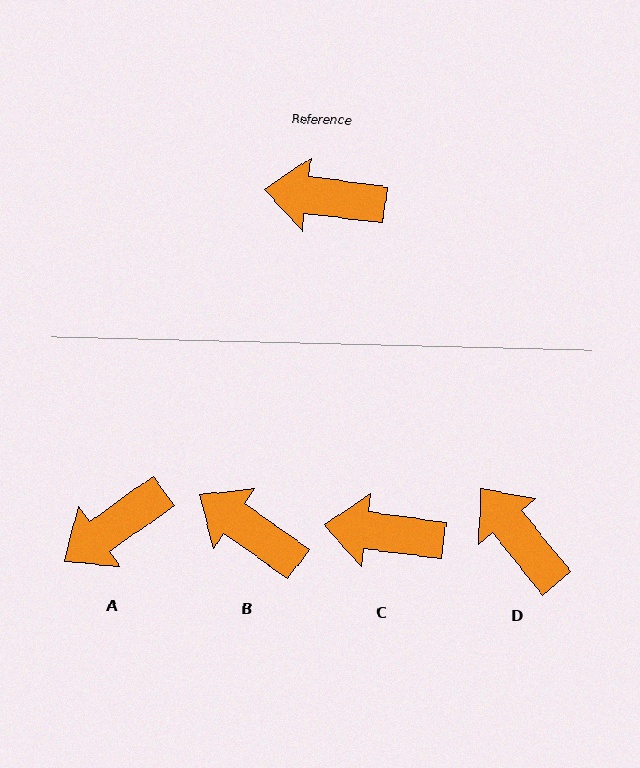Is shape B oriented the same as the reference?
No, it is off by about 28 degrees.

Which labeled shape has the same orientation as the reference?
C.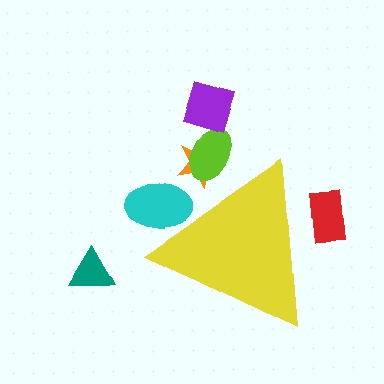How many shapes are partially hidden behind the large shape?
4 shapes are partially hidden.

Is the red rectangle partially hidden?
Yes, the red rectangle is partially hidden behind the yellow triangle.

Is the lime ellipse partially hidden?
Yes, the lime ellipse is partially hidden behind the yellow triangle.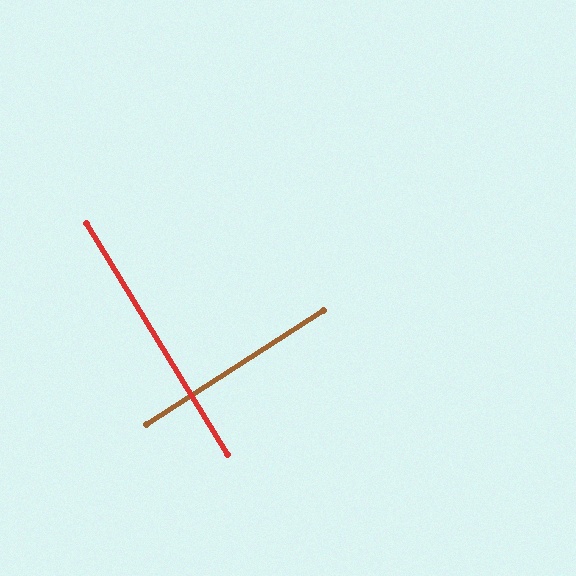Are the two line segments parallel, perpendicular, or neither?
Perpendicular — they meet at approximately 88°.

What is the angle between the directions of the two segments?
Approximately 88 degrees.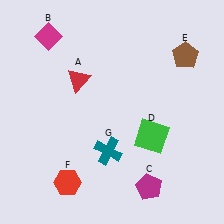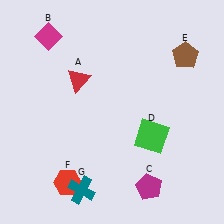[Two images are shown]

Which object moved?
The teal cross (G) moved down.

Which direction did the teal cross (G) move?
The teal cross (G) moved down.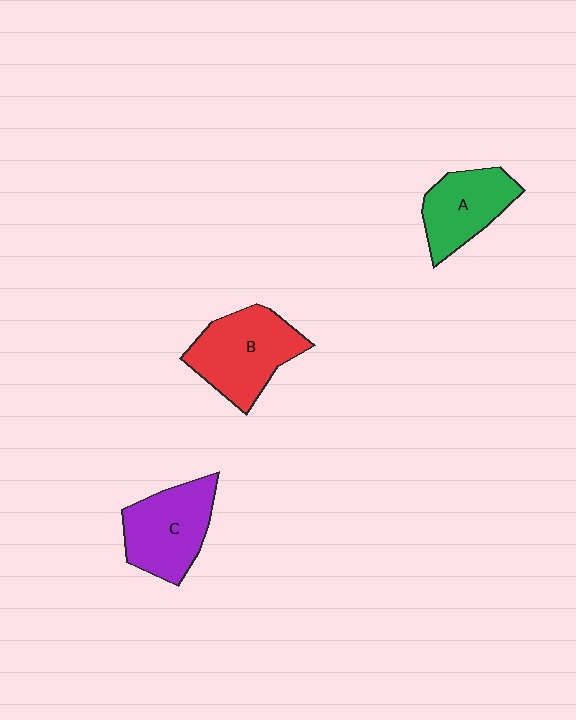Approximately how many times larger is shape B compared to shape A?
Approximately 1.3 times.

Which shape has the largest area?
Shape B (red).